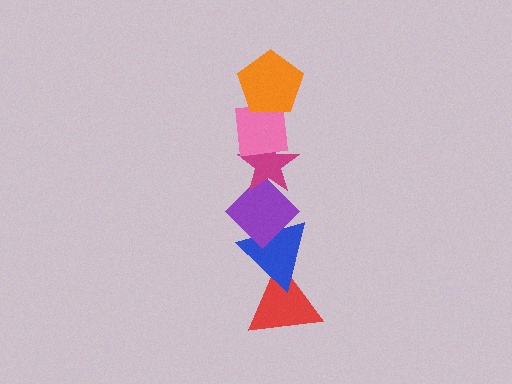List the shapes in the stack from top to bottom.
From top to bottom: the orange pentagon, the pink square, the magenta star, the purple diamond, the blue triangle, the red triangle.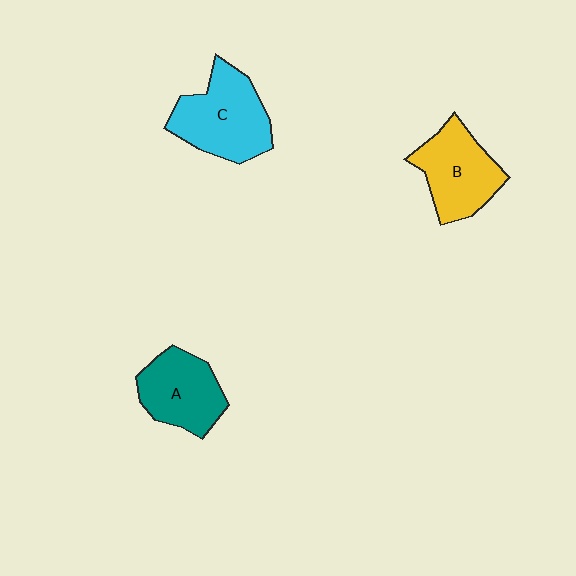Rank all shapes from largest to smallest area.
From largest to smallest: C (cyan), B (yellow), A (teal).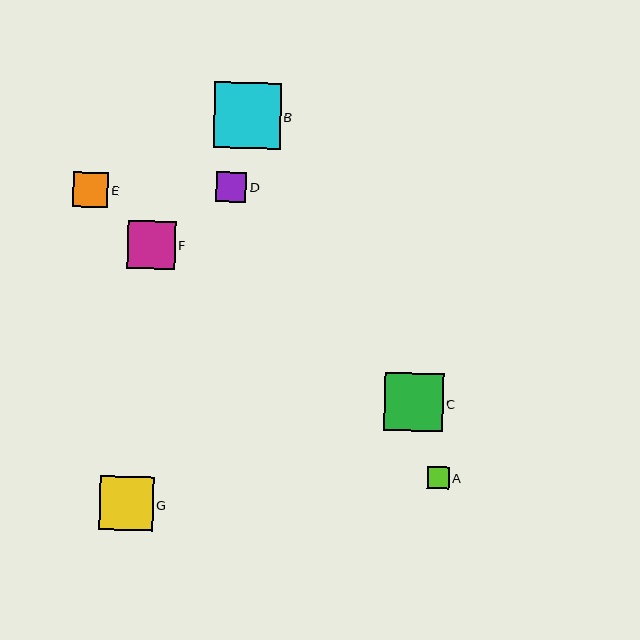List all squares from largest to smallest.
From largest to smallest: B, C, G, F, E, D, A.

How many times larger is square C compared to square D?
Square C is approximately 1.9 times the size of square D.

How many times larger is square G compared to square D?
Square G is approximately 1.8 times the size of square D.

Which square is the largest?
Square B is the largest with a size of approximately 66 pixels.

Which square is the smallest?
Square A is the smallest with a size of approximately 22 pixels.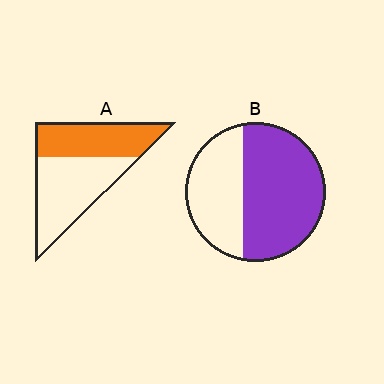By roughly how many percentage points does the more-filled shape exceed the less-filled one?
By roughly 20 percentage points (B over A).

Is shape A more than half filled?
No.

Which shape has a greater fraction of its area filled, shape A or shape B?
Shape B.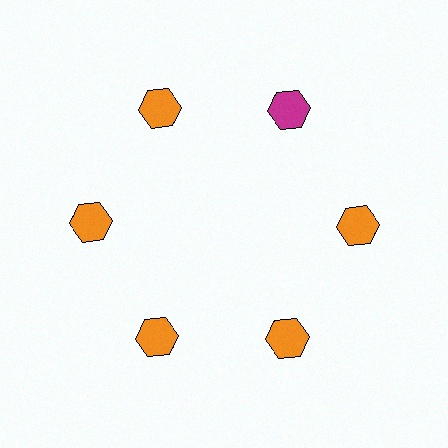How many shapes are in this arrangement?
There are 6 shapes arranged in a ring pattern.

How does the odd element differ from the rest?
It has a different color: magenta instead of orange.